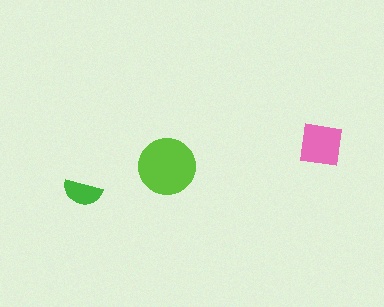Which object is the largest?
The lime circle.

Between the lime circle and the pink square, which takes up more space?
The lime circle.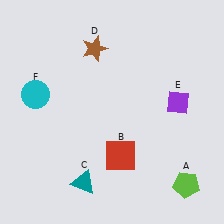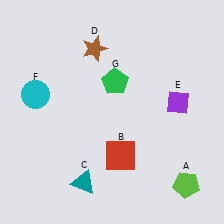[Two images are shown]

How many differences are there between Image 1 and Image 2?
There is 1 difference between the two images.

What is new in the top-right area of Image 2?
A green pentagon (G) was added in the top-right area of Image 2.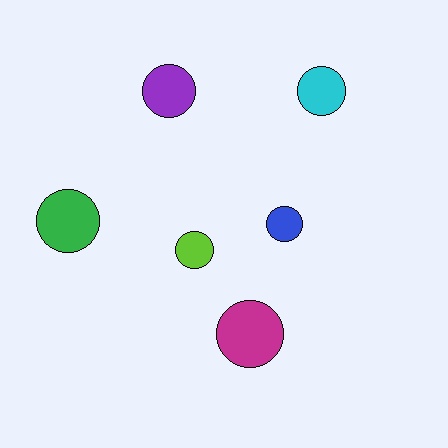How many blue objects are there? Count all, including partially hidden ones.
There is 1 blue object.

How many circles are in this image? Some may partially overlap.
There are 6 circles.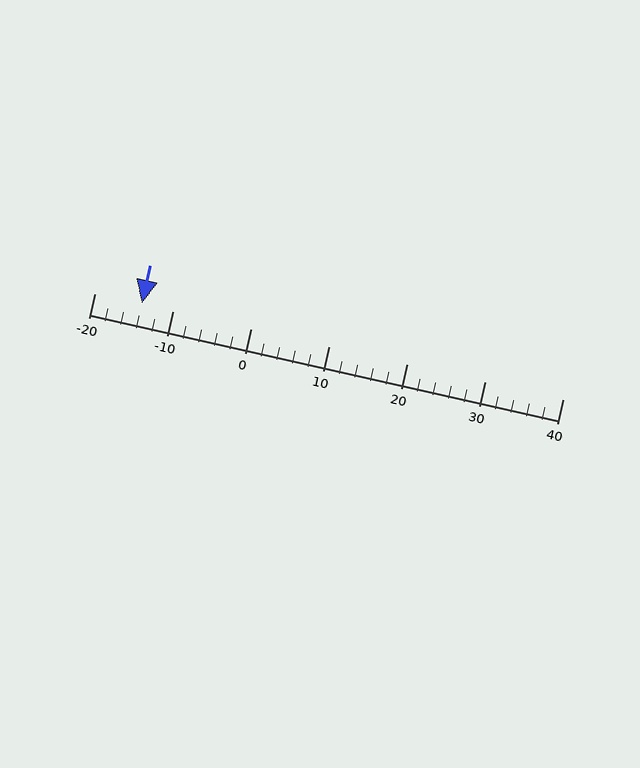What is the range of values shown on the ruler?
The ruler shows values from -20 to 40.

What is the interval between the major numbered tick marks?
The major tick marks are spaced 10 units apart.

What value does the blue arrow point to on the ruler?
The blue arrow points to approximately -14.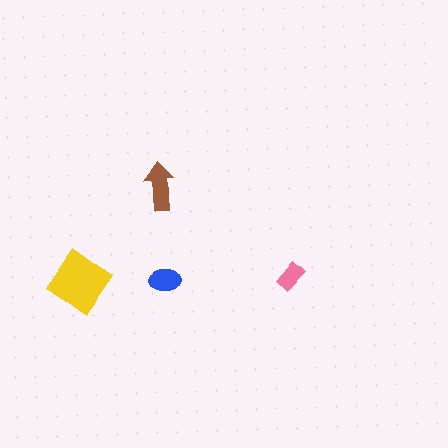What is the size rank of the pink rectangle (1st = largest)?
4th.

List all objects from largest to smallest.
The yellow diamond, the brown arrow, the blue ellipse, the pink rectangle.